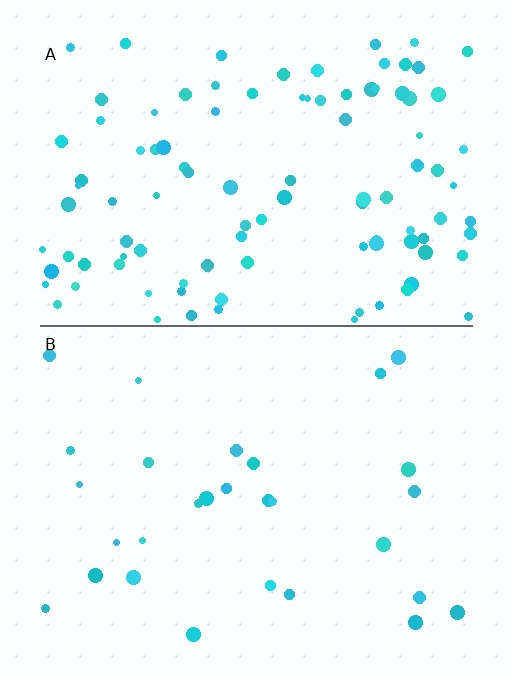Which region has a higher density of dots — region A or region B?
A (the top).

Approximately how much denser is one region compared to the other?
Approximately 3.6× — region A over region B.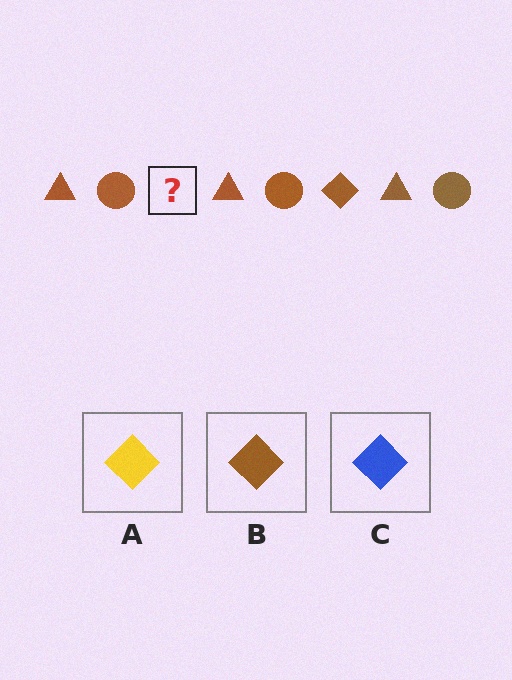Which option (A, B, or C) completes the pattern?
B.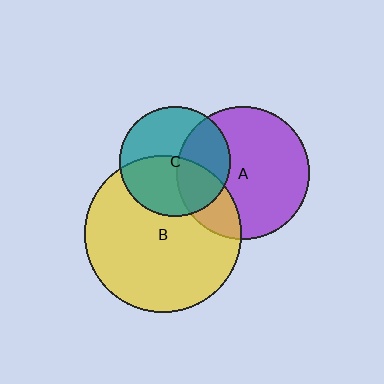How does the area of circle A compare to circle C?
Approximately 1.5 times.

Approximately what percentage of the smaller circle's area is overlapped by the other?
Approximately 40%.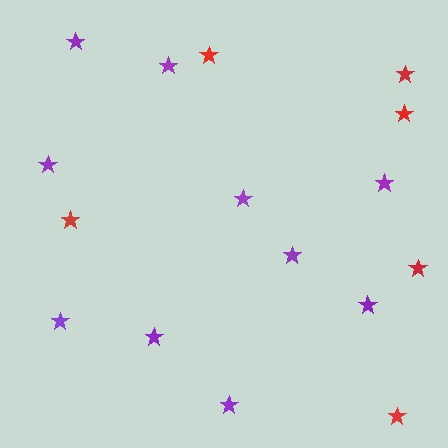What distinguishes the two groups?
There are 2 groups: one group of red stars (6) and one group of purple stars (10).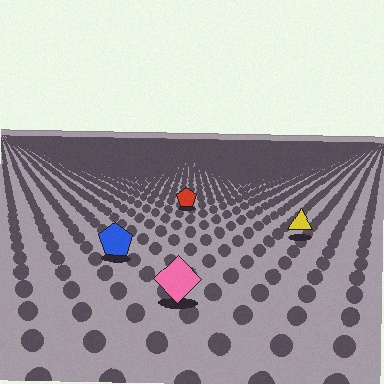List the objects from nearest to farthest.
From nearest to farthest: the pink diamond, the blue pentagon, the yellow triangle, the red pentagon.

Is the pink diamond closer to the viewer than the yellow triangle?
Yes. The pink diamond is closer — you can tell from the texture gradient: the ground texture is coarser near it.